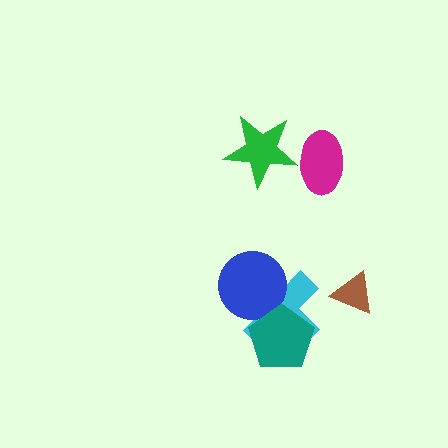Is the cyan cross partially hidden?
Yes, it is partially covered by another shape.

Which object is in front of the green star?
The magenta ellipse is in front of the green star.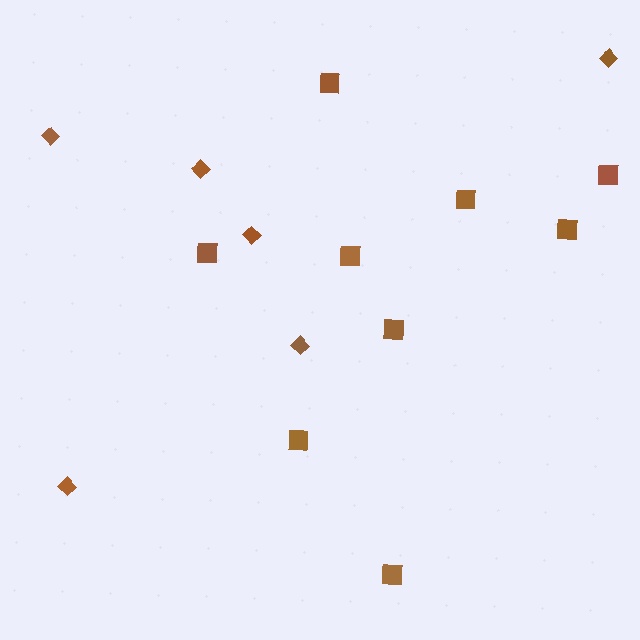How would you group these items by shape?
There are 2 groups: one group of diamonds (6) and one group of squares (9).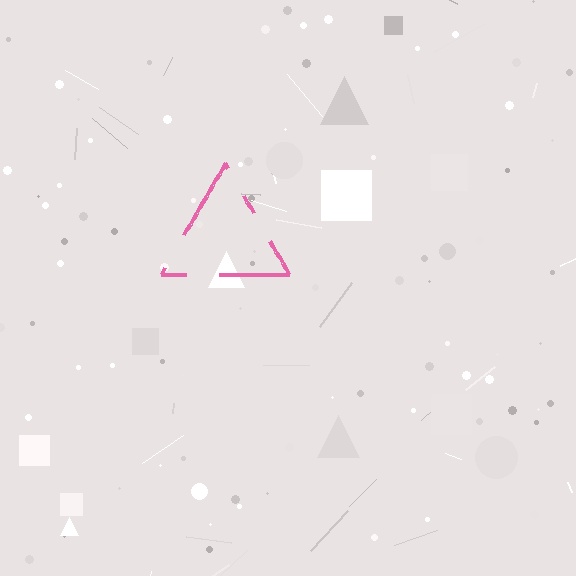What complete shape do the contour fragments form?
The contour fragments form a triangle.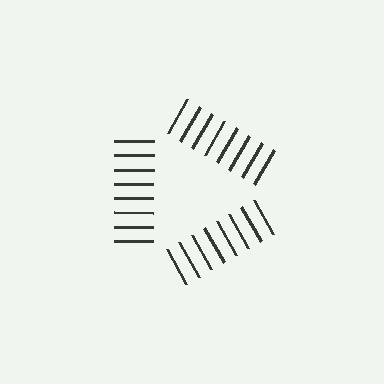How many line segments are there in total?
24 — 8 along each of the 3 edges.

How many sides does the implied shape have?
3 sides — the line-ends trace a triangle.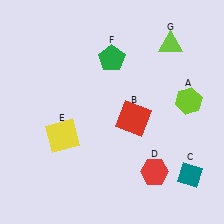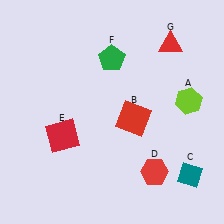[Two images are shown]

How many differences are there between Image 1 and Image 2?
There are 2 differences between the two images.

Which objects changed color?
E changed from yellow to red. G changed from lime to red.